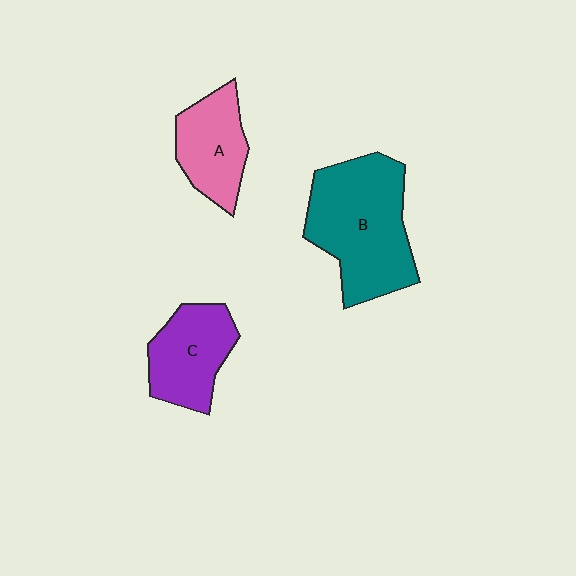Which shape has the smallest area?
Shape A (pink).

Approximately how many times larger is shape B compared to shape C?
Approximately 1.7 times.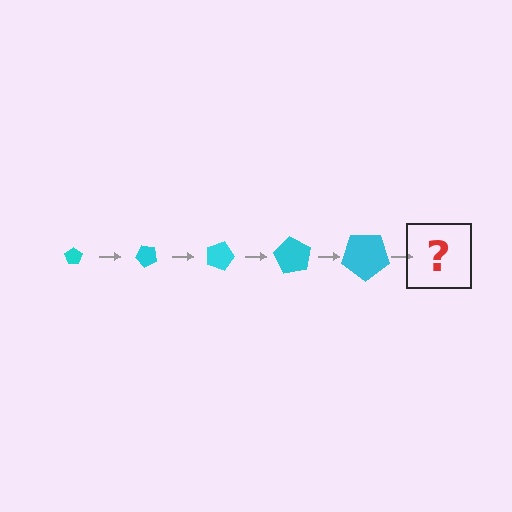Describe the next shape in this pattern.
It should be a pentagon, larger than the previous one and rotated 225 degrees from the start.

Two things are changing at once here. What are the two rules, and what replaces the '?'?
The two rules are that the pentagon grows larger each step and it rotates 45 degrees each step. The '?' should be a pentagon, larger than the previous one and rotated 225 degrees from the start.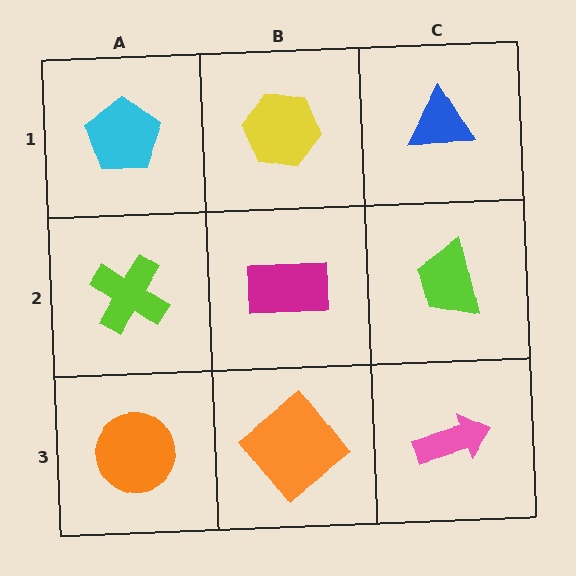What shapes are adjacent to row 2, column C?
A blue triangle (row 1, column C), a pink arrow (row 3, column C), a magenta rectangle (row 2, column B).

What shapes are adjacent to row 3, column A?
A lime cross (row 2, column A), an orange diamond (row 3, column B).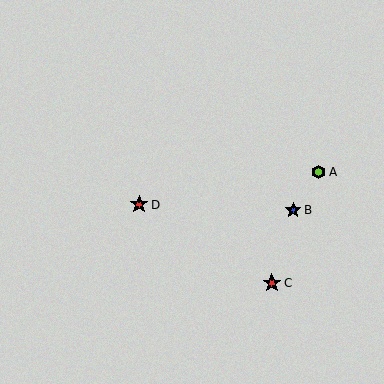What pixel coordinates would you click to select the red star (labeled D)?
Click at (139, 205) to select the red star D.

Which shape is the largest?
The red star (labeled C) is the largest.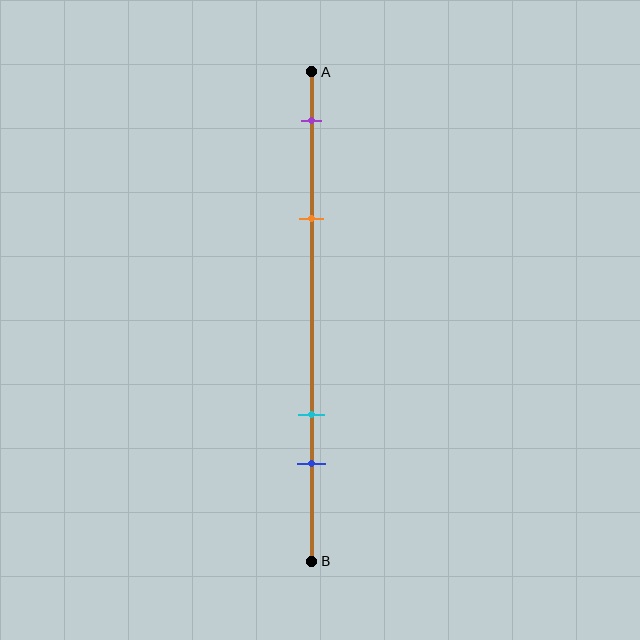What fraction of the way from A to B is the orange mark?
The orange mark is approximately 30% (0.3) of the way from A to B.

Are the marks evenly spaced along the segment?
No, the marks are not evenly spaced.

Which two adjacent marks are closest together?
The cyan and blue marks are the closest adjacent pair.